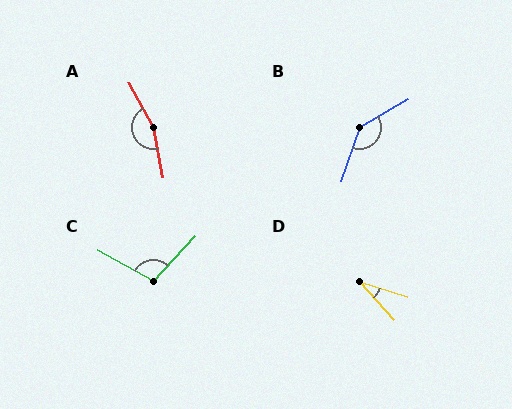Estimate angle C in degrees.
Approximately 103 degrees.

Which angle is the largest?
A, at approximately 162 degrees.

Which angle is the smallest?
D, at approximately 31 degrees.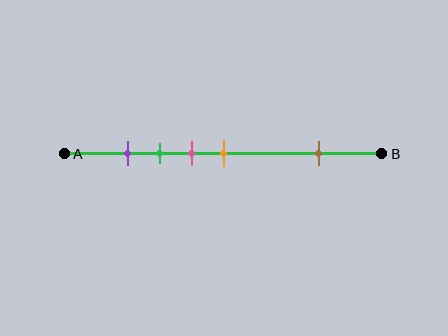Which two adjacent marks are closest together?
The purple and green marks are the closest adjacent pair.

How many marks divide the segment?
There are 5 marks dividing the segment.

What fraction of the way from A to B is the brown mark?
The brown mark is approximately 80% (0.8) of the way from A to B.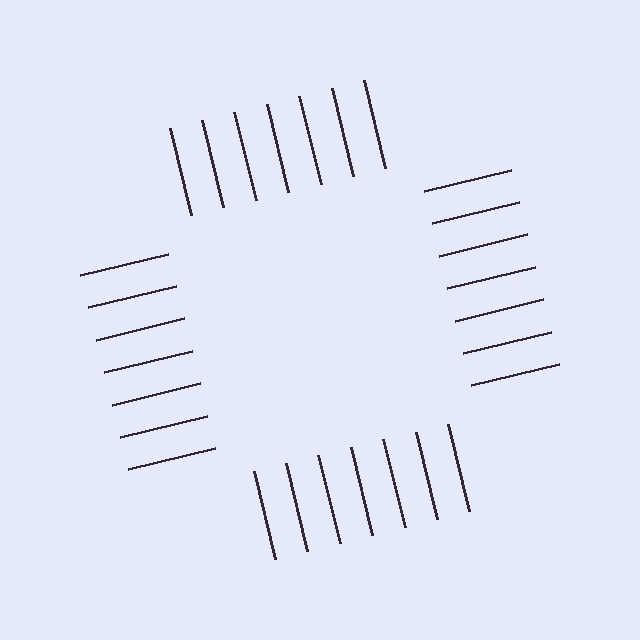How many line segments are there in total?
28 — 7 along each of the 4 edges.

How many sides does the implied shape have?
4 sides — the line-ends trace a square.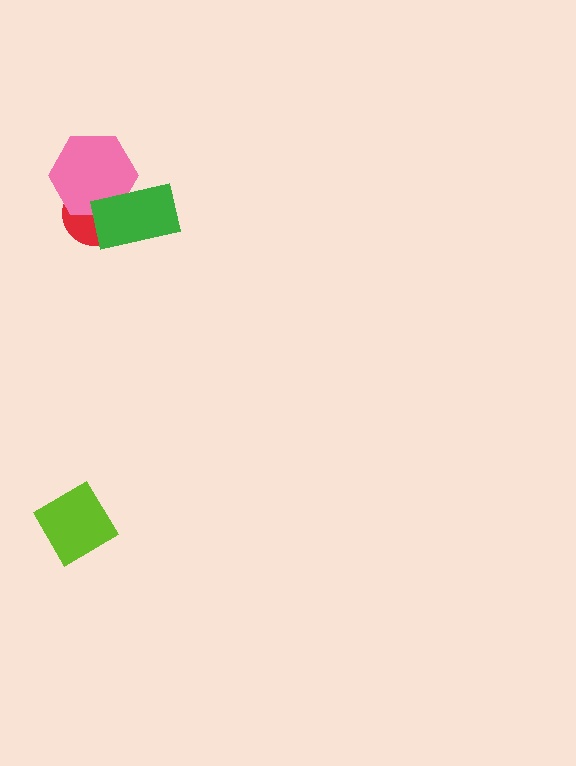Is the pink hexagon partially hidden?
Yes, it is partially covered by another shape.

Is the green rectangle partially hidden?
No, no other shape covers it.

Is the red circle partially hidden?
Yes, it is partially covered by another shape.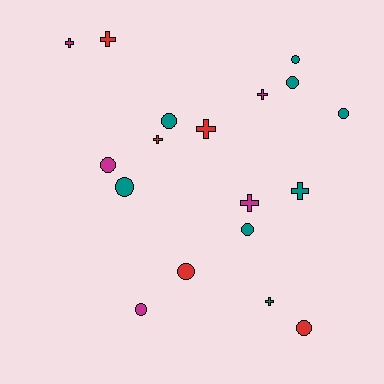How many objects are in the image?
There are 18 objects.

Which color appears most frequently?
Teal, with 8 objects.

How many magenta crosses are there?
There are 3 magenta crosses.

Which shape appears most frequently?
Circle, with 10 objects.